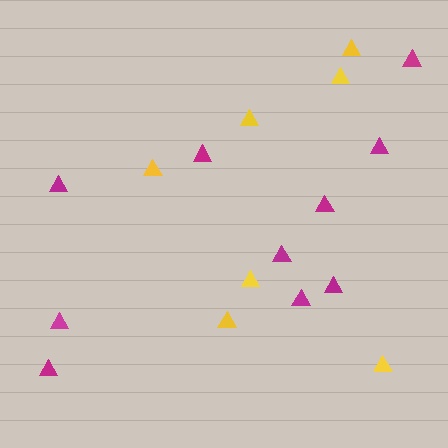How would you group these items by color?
There are 2 groups: one group of magenta triangles (10) and one group of yellow triangles (7).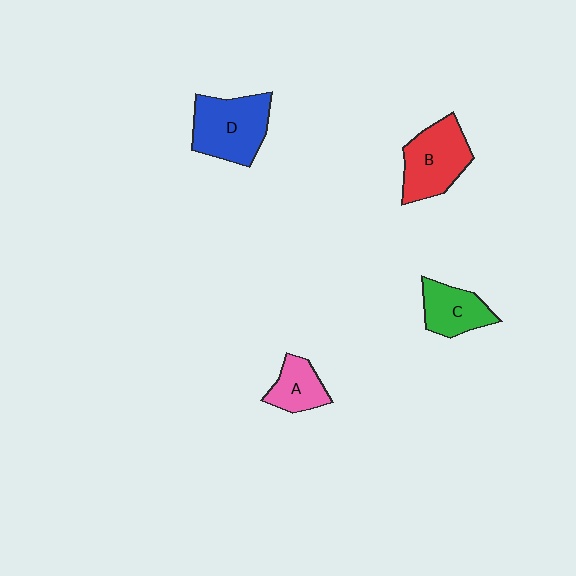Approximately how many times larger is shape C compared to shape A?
Approximately 1.2 times.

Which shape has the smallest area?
Shape A (pink).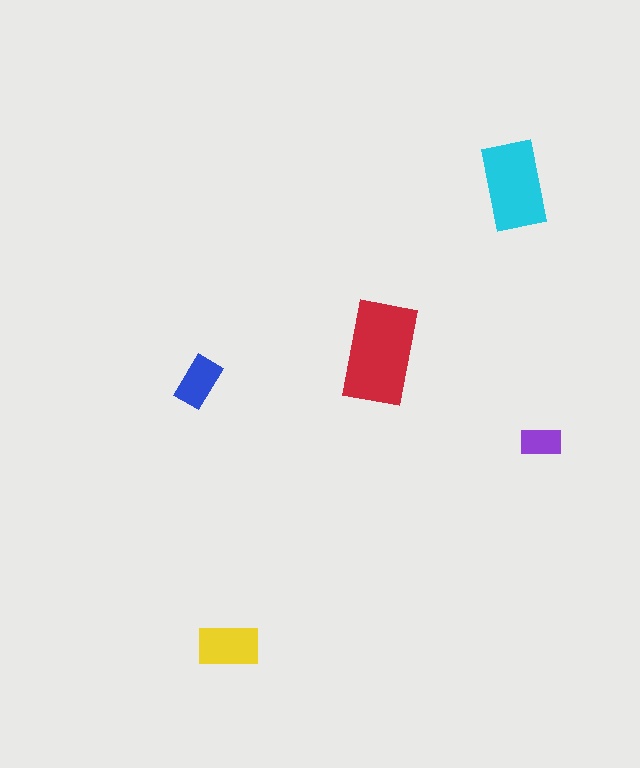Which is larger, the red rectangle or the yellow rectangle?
The red one.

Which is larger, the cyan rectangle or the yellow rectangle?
The cyan one.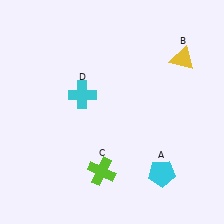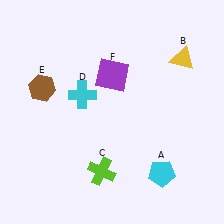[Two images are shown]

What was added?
A brown hexagon (E), a purple square (F) were added in Image 2.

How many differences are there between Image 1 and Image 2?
There are 2 differences between the two images.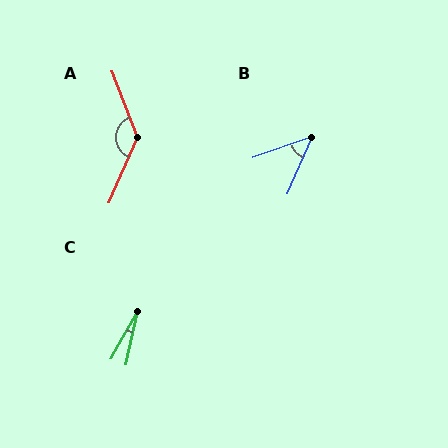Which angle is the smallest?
C, at approximately 17 degrees.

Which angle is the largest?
A, at approximately 136 degrees.